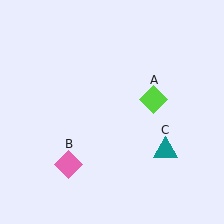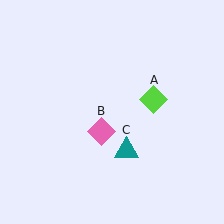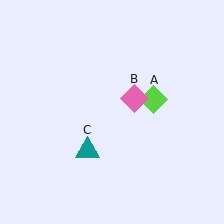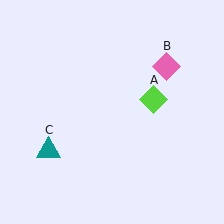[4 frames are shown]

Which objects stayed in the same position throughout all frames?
Lime diamond (object A) remained stationary.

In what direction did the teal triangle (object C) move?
The teal triangle (object C) moved left.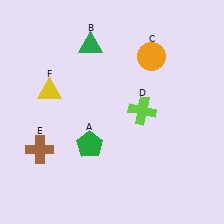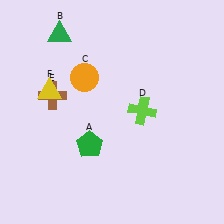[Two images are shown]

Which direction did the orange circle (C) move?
The orange circle (C) moved left.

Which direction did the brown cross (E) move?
The brown cross (E) moved up.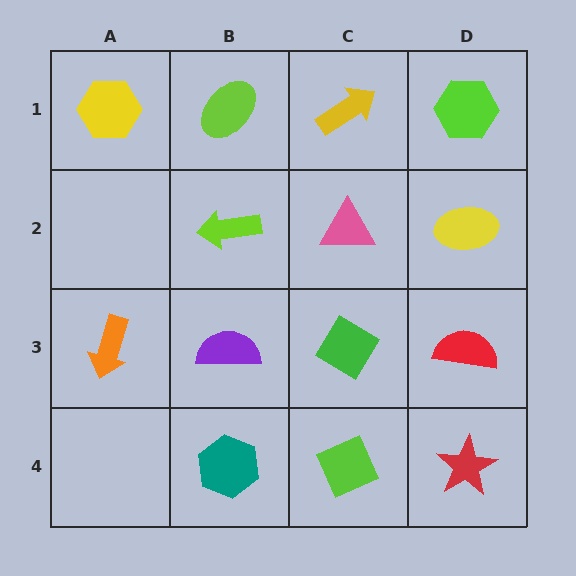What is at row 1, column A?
A yellow hexagon.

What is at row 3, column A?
An orange arrow.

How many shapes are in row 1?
4 shapes.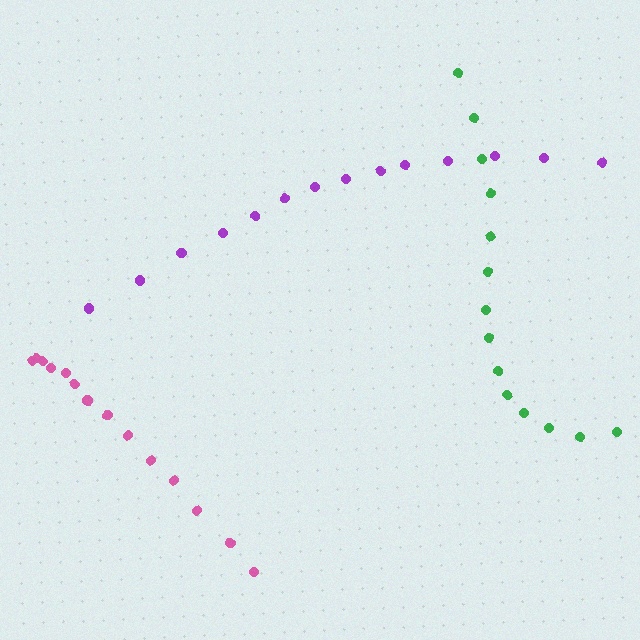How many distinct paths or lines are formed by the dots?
There are 3 distinct paths.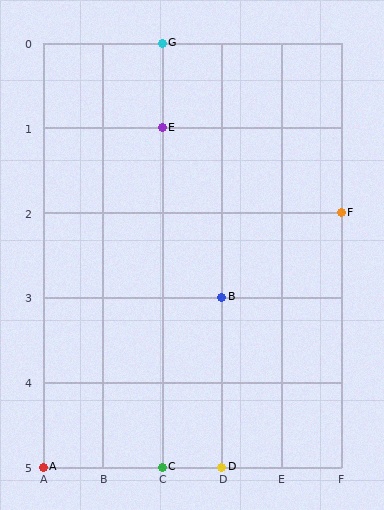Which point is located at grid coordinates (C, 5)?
Point C is at (C, 5).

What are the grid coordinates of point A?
Point A is at grid coordinates (A, 5).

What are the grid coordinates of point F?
Point F is at grid coordinates (F, 2).